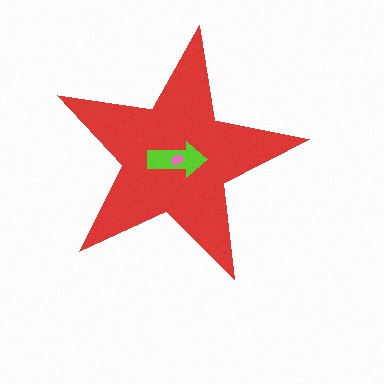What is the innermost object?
The pink ellipse.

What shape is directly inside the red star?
The lime arrow.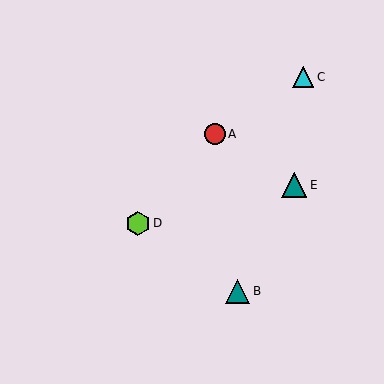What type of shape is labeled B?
Shape B is a teal triangle.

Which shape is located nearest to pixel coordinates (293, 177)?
The teal triangle (labeled E) at (294, 185) is nearest to that location.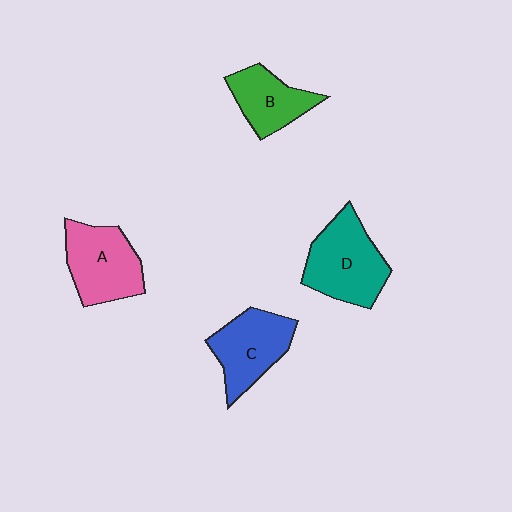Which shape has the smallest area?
Shape B (green).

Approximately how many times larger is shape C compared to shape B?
Approximately 1.2 times.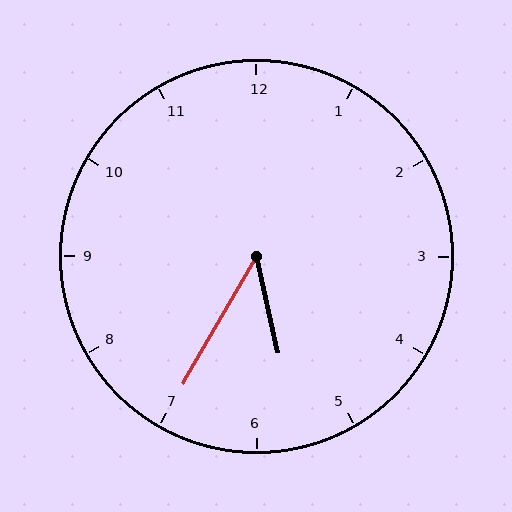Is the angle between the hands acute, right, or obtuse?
It is acute.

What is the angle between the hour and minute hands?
Approximately 42 degrees.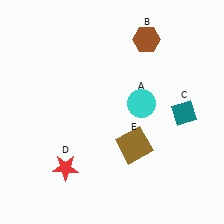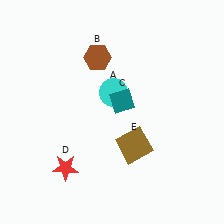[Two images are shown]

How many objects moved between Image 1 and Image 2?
3 objects moved between the two images.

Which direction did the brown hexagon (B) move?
The brown hexagon (B) moved left.